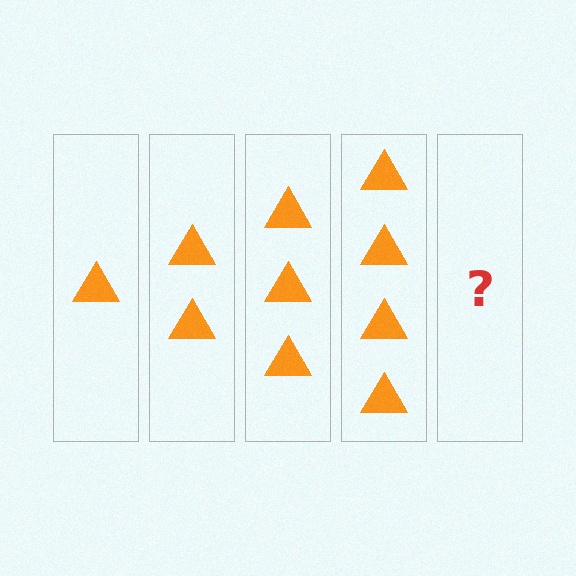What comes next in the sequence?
The next element should be 5 triangles.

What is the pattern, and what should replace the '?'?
The pattern is that each step adds one more triangle. The '?' should be 5 triangles.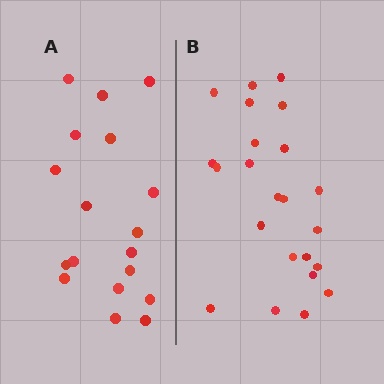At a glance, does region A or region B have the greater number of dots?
Region B (the right region) has more dots.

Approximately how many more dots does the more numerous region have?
Region B has about 5 more dots than region A.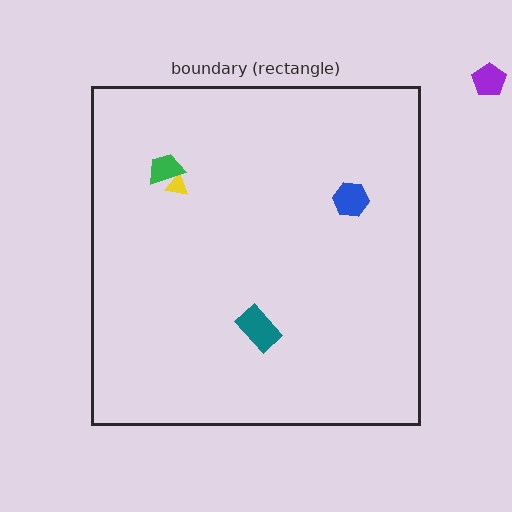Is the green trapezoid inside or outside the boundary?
Inside.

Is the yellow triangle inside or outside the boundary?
Inside.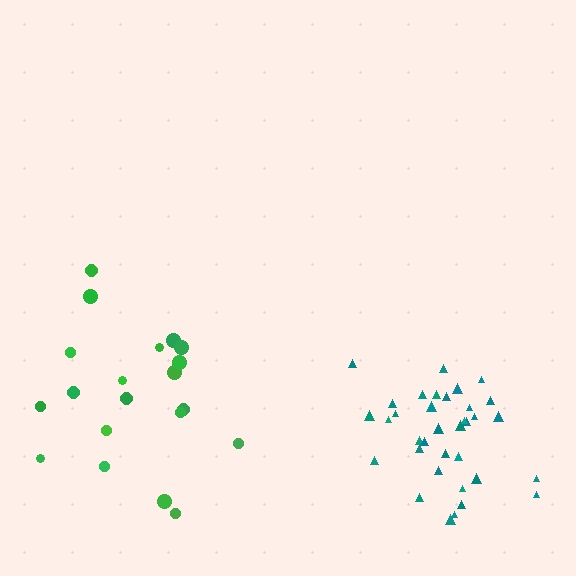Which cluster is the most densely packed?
Teal.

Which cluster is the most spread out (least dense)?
Green.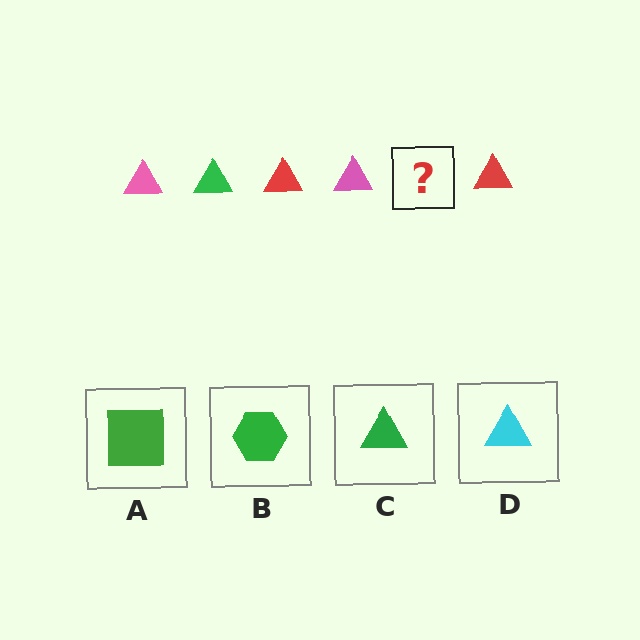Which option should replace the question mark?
Option C.